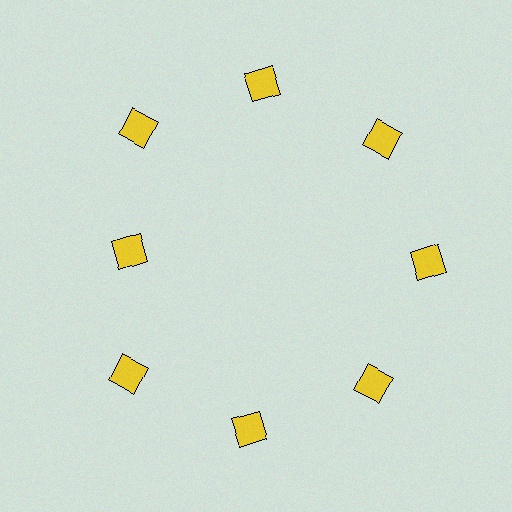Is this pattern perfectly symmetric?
No. The 8 yellow squares are arranged in a ring, but one element near the 9 o'clock position is pulled inward toward the center, breaking the 8-fold rotational symmetry.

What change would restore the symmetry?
The symmetry would be restored by moving it outward, back onto the ring so that all 8 squares sit at equal angles and equal distance from the center.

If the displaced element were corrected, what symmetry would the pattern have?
It would have 8-fold rotational symmetry — the pattern would map onto itself every 45 degrees.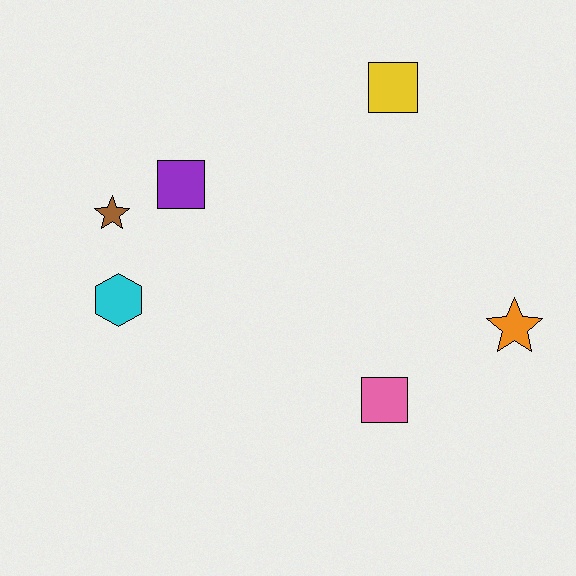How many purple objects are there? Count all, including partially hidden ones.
There is 1 purple object.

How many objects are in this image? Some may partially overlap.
There are 6 objects.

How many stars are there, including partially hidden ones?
There are 2 stars.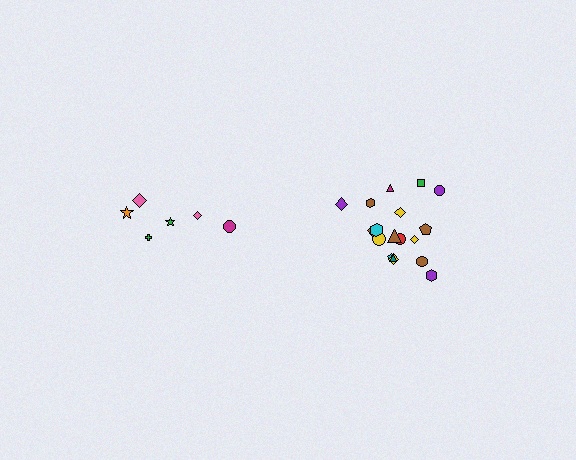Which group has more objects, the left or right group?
The right group.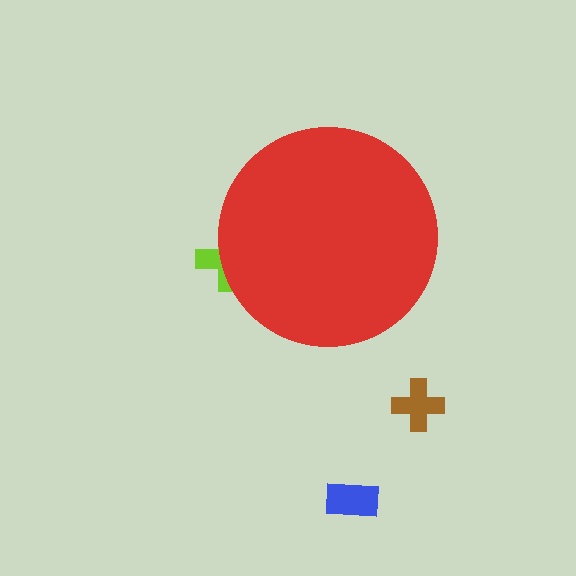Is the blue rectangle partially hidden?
No, the blue rectangle is fully visible.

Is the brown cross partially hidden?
No, the brown cross is fully visible.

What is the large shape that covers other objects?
A red circle.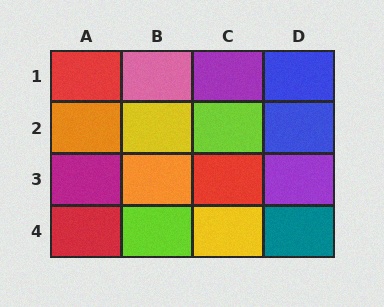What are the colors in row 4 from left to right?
Red, lime, yellow, teal.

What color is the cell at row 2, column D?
Blue.